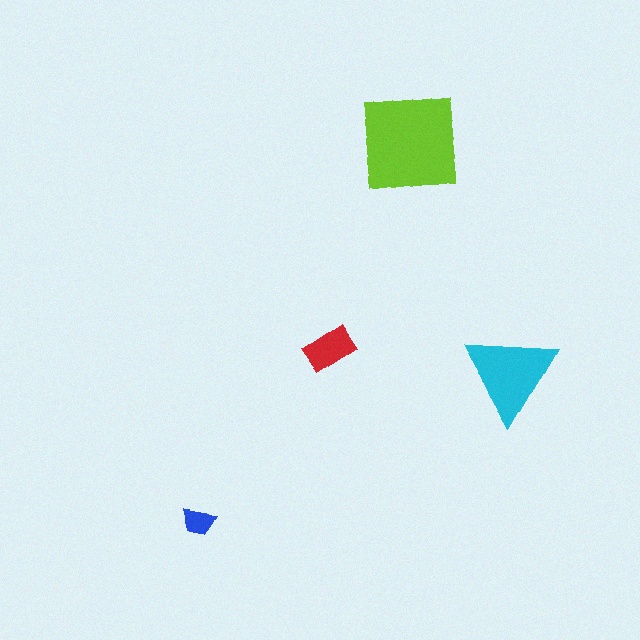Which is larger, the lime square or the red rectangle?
The lime square.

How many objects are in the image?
There are 4 objects in the image.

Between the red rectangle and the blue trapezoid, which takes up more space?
The red rectangle.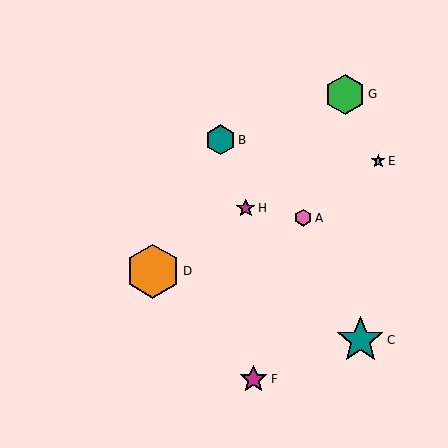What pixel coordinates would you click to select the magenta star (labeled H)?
Click at (246, 208) to select the magenta star H.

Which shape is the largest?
The orange hexagon (labeled D) is the largest.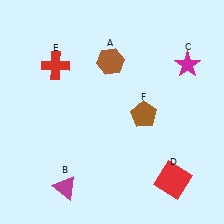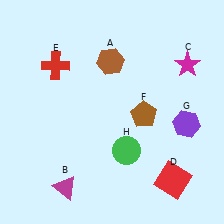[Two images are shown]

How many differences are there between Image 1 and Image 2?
There are 2 differences between the two images.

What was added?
A purple hexagon (G), a green circle (H) were added in Image 2.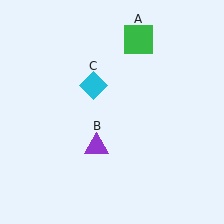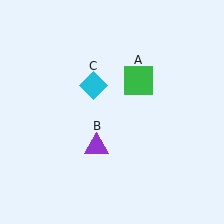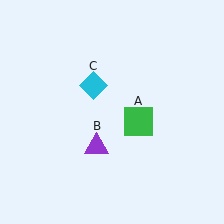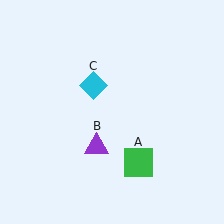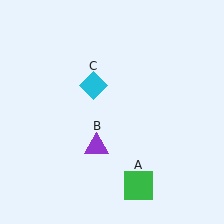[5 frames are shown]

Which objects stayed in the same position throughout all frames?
Purple triangle (object B) and cyan diamond (object C) remained stationary.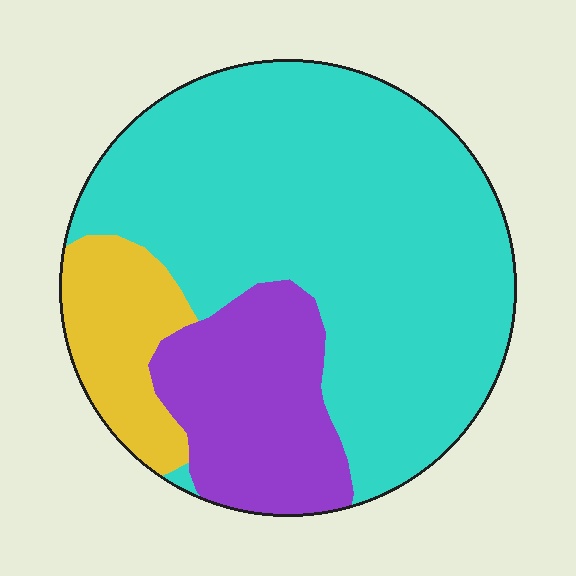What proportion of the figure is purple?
Purple takes up between a sixth and a third of the figure.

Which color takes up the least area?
Yellow, at roughly 15%.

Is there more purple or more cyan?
Cyan.